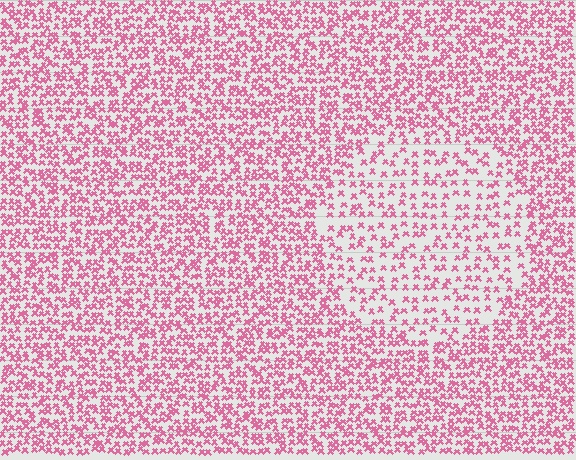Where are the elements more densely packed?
The elements are more densely packed outside the circle boundary.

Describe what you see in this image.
The image contains small pink elements arranged at two different densities. A circle-shaped region is visible where the elements are less densely packed than the surrounding area.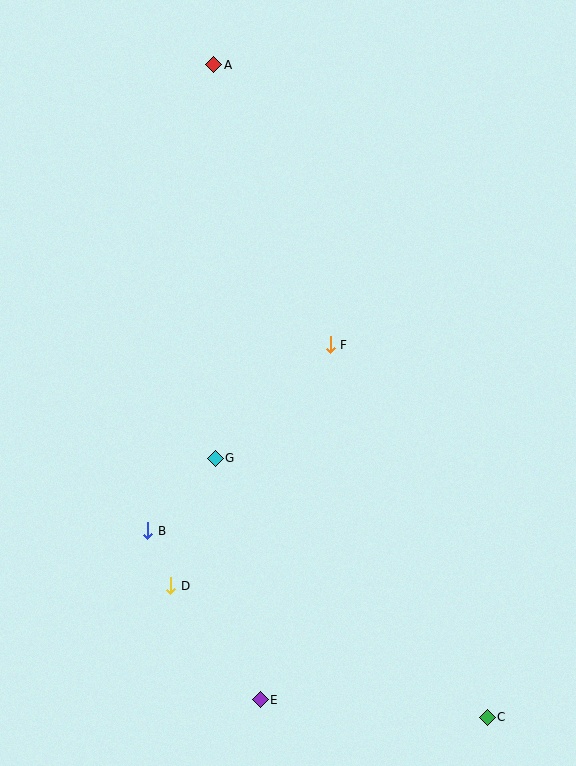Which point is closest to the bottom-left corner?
Point D is closest to the bottom-left corner.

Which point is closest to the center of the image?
Point F at (330, 345) is closest to the center.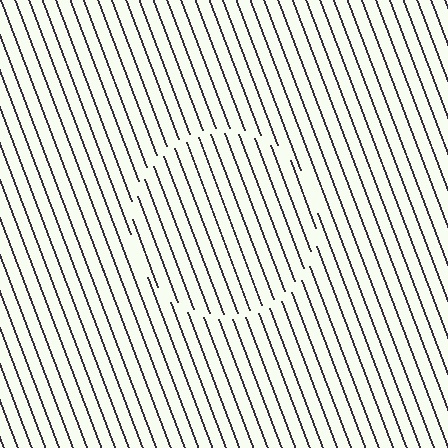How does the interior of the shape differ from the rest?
The interior of the shape contains the same grating, shifted by half a period — the contour is defined by the phase discontinuity where line-ends from the inner and outer gratings abut.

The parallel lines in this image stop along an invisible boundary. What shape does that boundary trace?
An illusory circle. The interior of the shape contains the same grating, shifted by half a period — the contour is defined by the phase discontinuity where line-ends from the inner and outer gratings abut.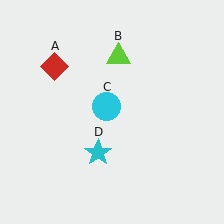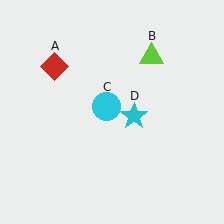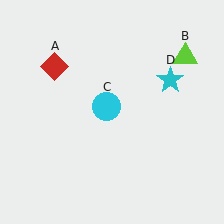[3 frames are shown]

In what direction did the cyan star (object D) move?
The cyan star (object D) moved up and to the right.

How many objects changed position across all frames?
2 objects changed position: lime triangle (object B), cyan star (object D).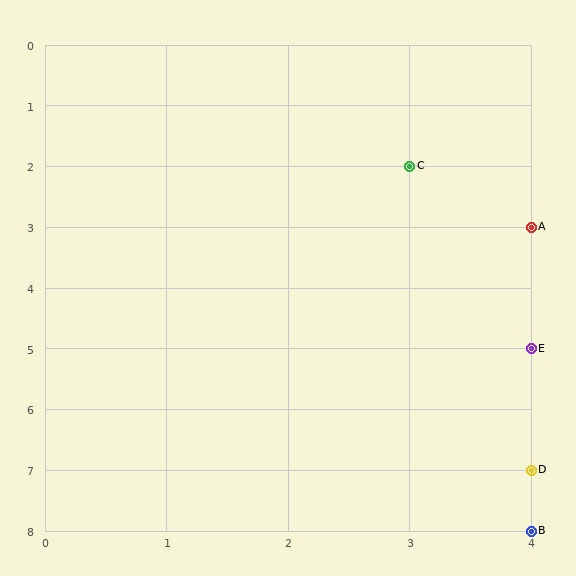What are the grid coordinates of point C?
Point C is at grid coordinates (3, 2).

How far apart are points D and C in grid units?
Points D and C are 1 column and 5 rows apart (about 5.1 grid units diagonally).